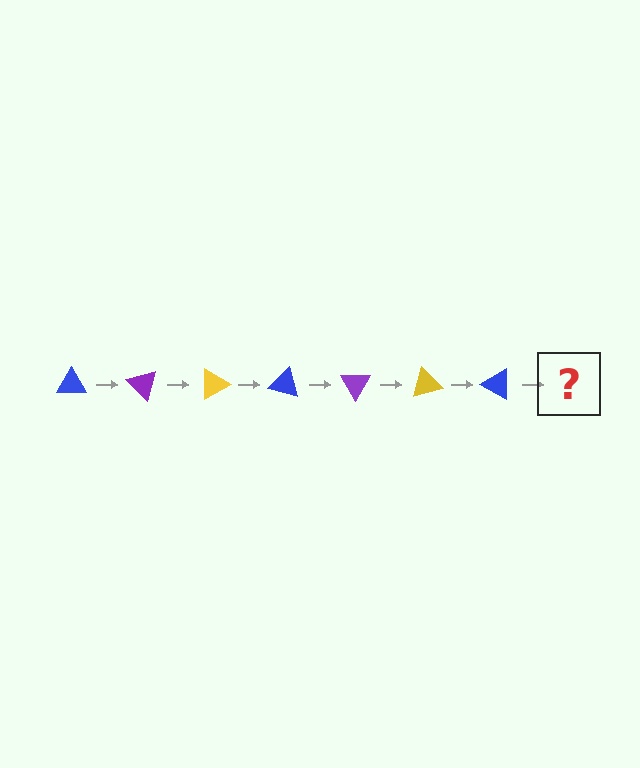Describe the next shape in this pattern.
It should be a purple triangle, rotated 315 degrees from the start.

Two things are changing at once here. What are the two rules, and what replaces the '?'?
The two rules are that it rotates 45 degrees each step and the color cycles through blue, purple, and yellow. The '?' should be a purple triangle, rotated 315 degrees from the start.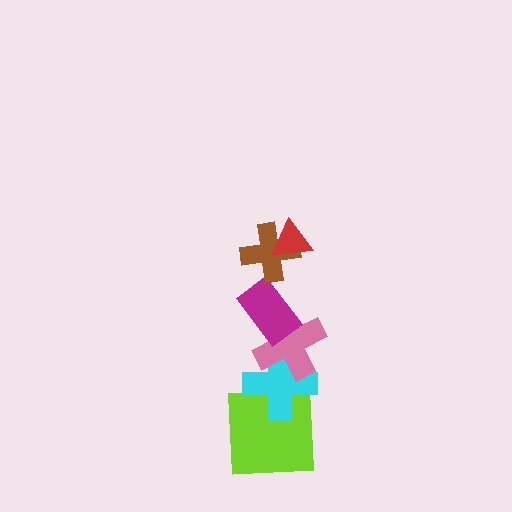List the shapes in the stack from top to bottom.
From top to bottom: the red triangle, the brown cross, the magenta rectangle, the pink cross, the cyan cross, the lime square.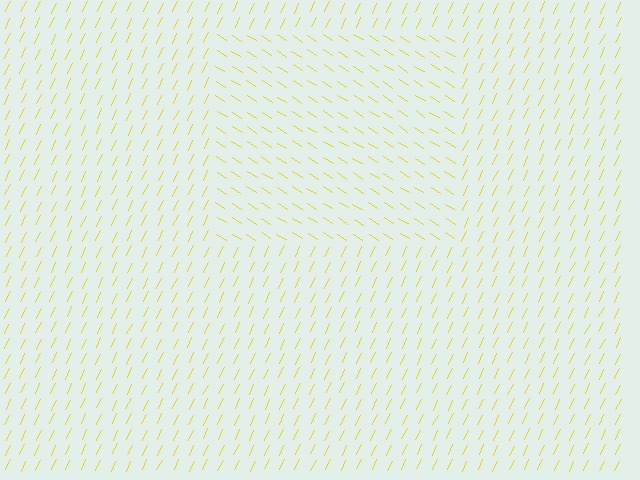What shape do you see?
I see a rectangle.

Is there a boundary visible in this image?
Yes, there is a texture boundary formed by a change in line orientation.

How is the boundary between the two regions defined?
The boundary is defined purely by a change in line orientation (approximately 84 degrees difference). All lines are the same color and thickness.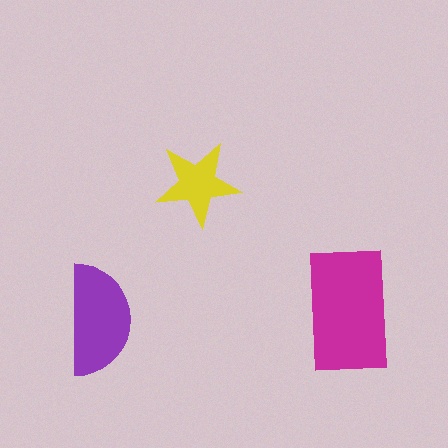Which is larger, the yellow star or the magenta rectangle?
The magenta rectangle.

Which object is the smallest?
The yellow star.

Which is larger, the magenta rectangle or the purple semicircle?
The magenta rectangle.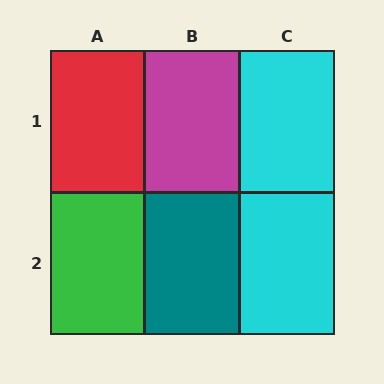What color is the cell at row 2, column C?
Cyan.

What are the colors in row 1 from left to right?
Red, magenta, cyan.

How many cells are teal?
1 cell is teal.